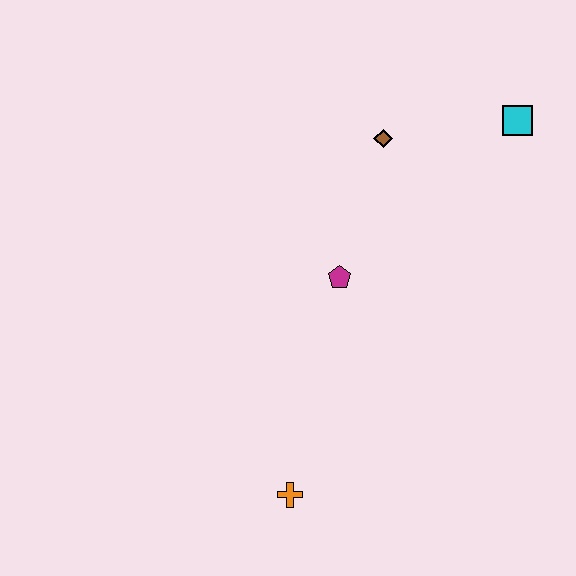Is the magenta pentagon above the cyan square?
No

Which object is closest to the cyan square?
The brown diamond is closest to the cyan square.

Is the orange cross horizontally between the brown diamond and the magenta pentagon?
No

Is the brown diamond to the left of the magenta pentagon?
No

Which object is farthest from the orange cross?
The cyan square is farthest from the orange cross.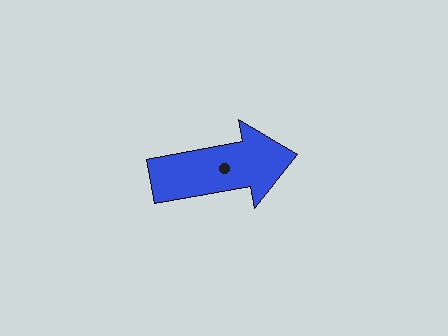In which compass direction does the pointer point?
East.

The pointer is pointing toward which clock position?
Roughly 3 o'clock.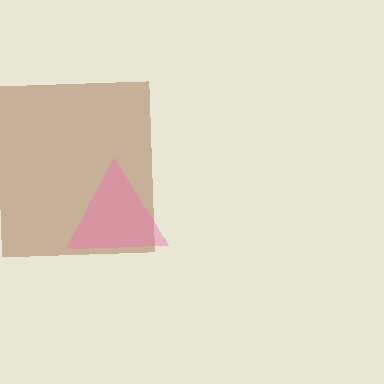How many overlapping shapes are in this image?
There are 2 overlapping shapes in the image.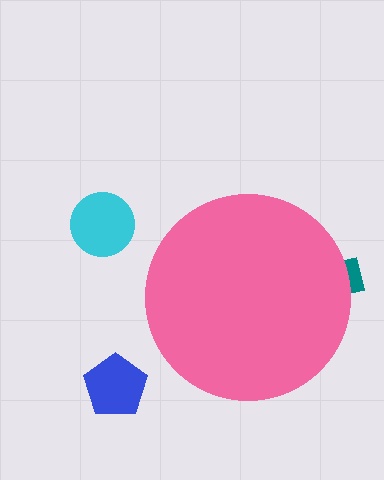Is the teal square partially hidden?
Yes, the teal square is partially hidden behind the pink circle.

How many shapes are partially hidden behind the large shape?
1 shape is partially hidden.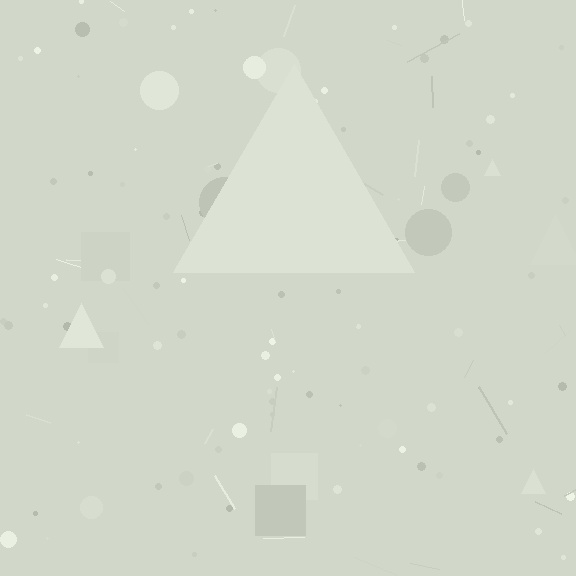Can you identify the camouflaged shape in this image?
The camouflaged shape is a triangle.